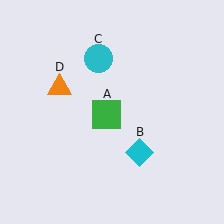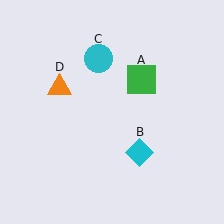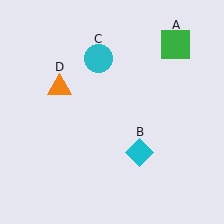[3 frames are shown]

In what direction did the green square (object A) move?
The green square (object A) moved up and to the right.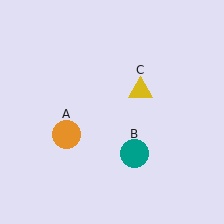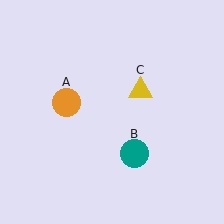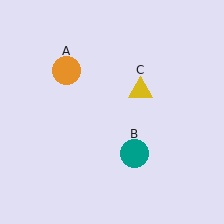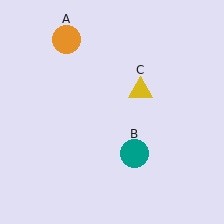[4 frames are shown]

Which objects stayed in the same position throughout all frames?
Teal circle (object B) and yellow triangle (object C) remained stationary.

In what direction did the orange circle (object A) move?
The orange circle (object A) moved up.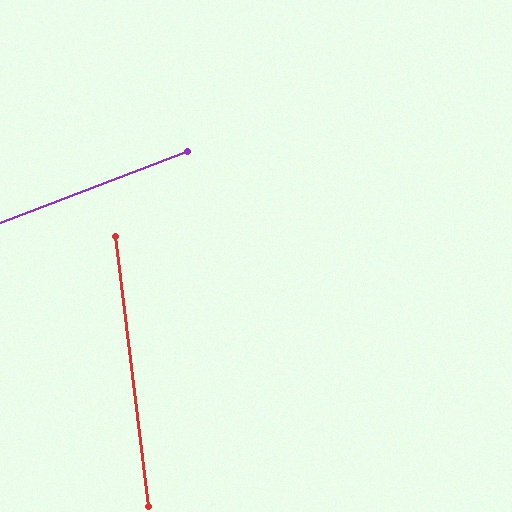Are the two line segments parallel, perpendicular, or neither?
Neither parallel nor perpendicular — they differ by about 76°.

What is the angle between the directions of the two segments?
Approximately 76 degrees.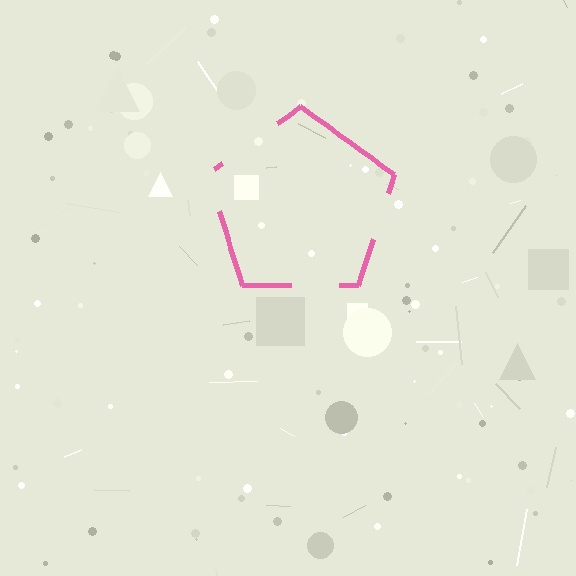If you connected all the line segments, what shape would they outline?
They would outline a pentagon.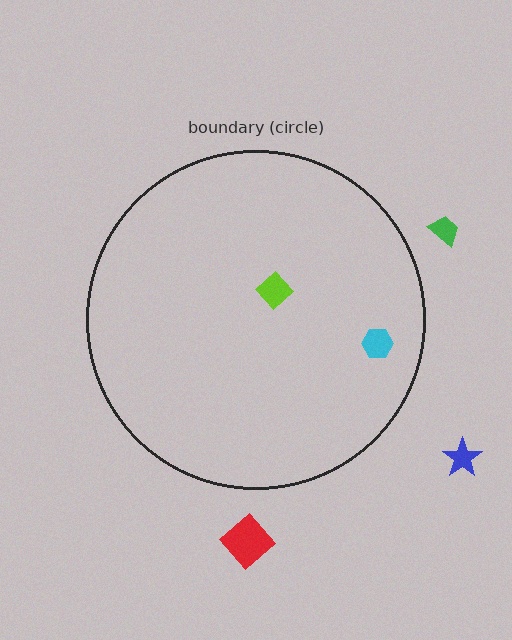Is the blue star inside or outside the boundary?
Outside.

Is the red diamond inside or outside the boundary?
Outside.